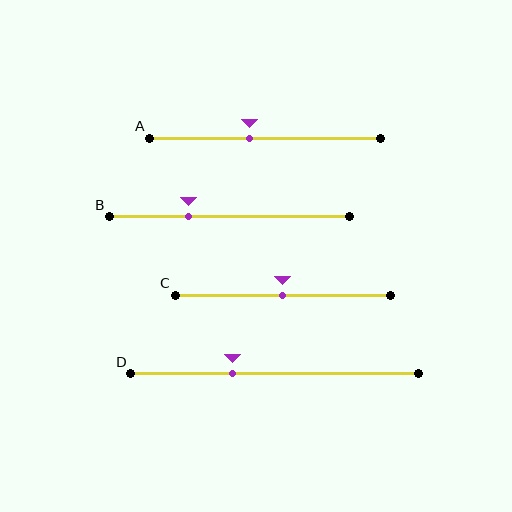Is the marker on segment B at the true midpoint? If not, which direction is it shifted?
No, the marker on segment B is shifted to the left by about 17% of the segment length.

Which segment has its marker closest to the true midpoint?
Segment C has its marker closest to the true midpoint.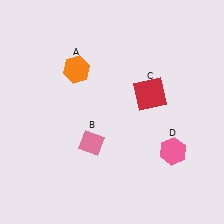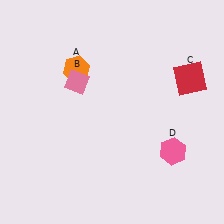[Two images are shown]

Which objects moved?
The objects that moved are: the pink diamond (B), the red square (C).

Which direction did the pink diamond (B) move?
The pink diamond (B) moved up.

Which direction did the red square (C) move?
The red square (C) moved right.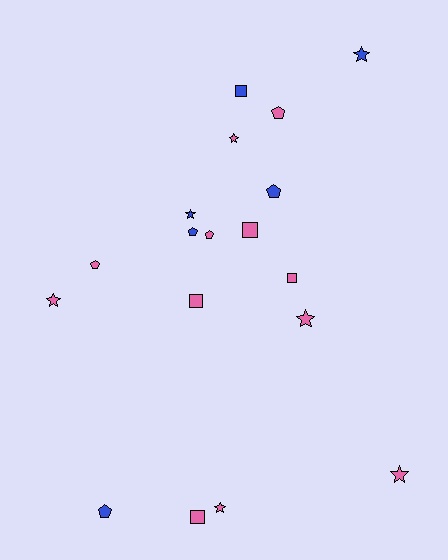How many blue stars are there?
There are 2 blue stars.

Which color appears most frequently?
Pink, with 12 objects.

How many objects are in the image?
There are 18 objects.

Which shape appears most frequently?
Star, with 7 objects.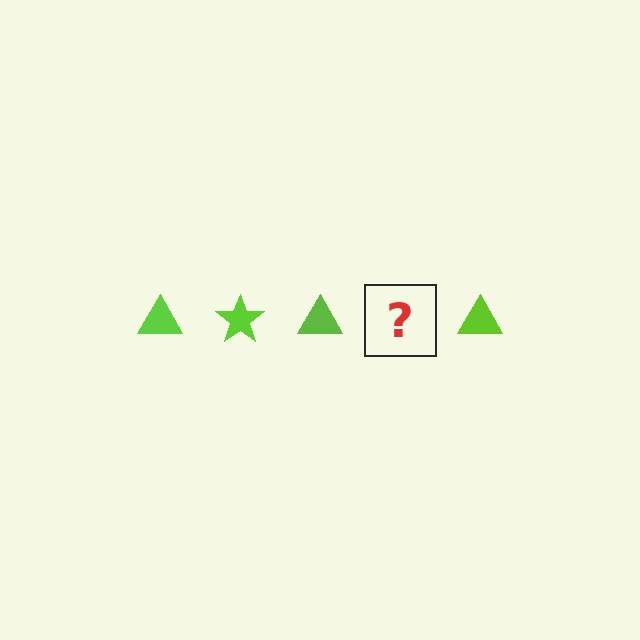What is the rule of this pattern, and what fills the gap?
The rule is that the pattern cycles through triangle, star shapes in lime. The gap should be filled with a lime star.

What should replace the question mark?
The question mark should be replaced with a lime star.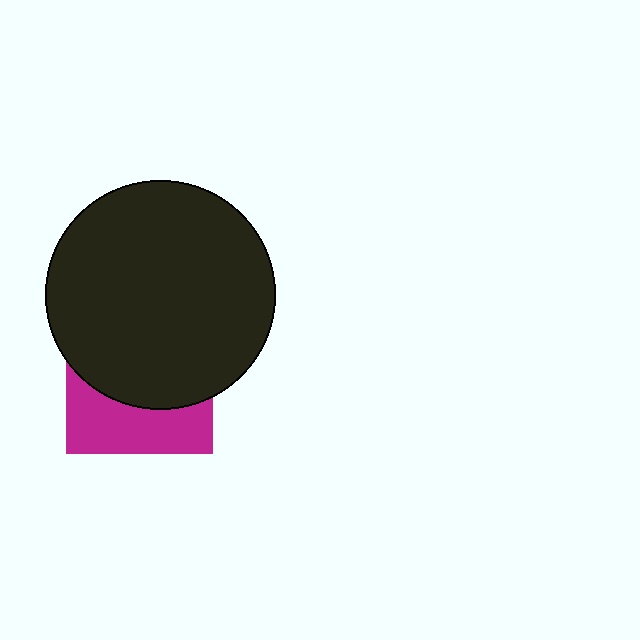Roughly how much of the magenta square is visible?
A small part of it is visible (roughly 37%).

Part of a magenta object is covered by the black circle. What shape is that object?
It is a square.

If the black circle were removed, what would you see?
You would see the complete magenta square.